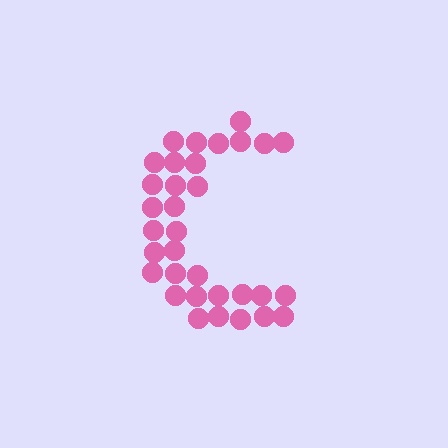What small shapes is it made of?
It is made of small circles.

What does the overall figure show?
The overall figure shows the letter C.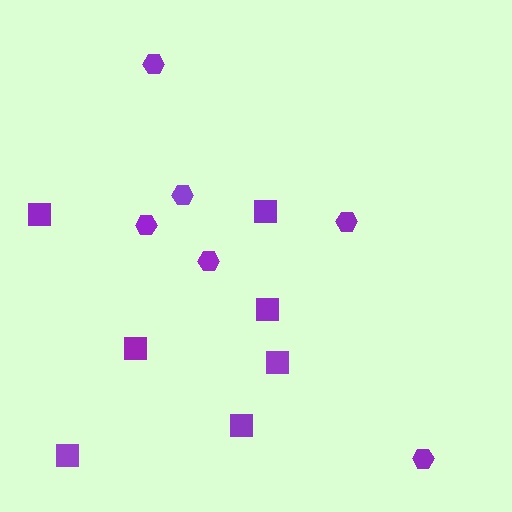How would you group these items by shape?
There are 2 groups: one group of hexagons (6) and one group of squares (7).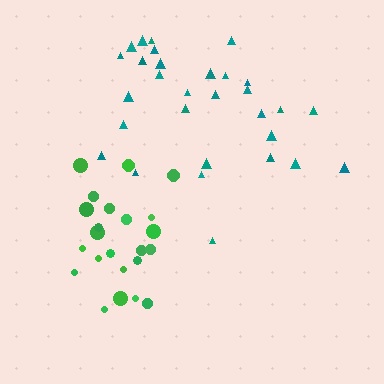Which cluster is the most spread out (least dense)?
Teal.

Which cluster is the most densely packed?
Green.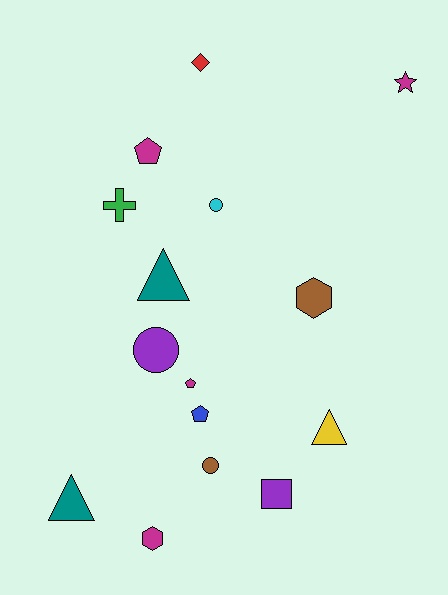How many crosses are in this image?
There is 1 cross.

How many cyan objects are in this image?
There is 1 cyan object.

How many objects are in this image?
There are 15 objects.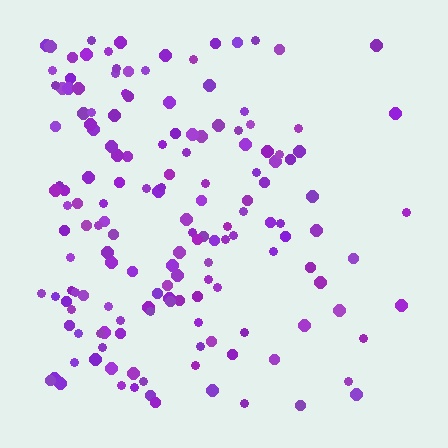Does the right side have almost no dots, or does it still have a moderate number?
Still a moderate number, just noticeably fewer than the left.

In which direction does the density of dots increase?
From right to left, with the left side densest.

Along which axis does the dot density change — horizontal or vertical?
Horizontal.